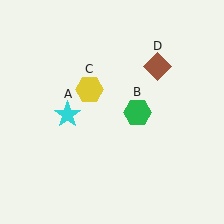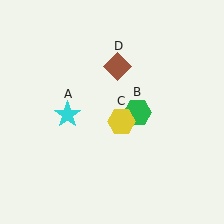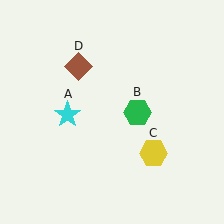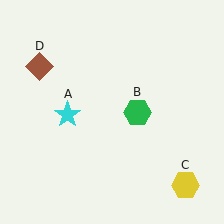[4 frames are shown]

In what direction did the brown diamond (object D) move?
The brown diamond (object D) moved left.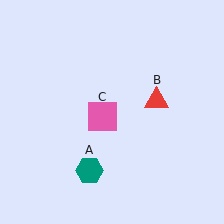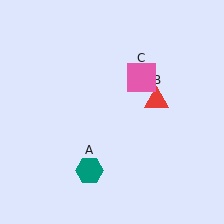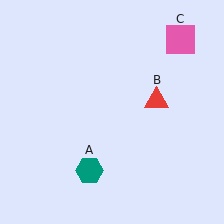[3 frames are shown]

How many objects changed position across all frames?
1 object changed position: pink square (object C).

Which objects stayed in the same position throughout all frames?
Teal hexagon (object A) and red triangle (object B) remained stationary.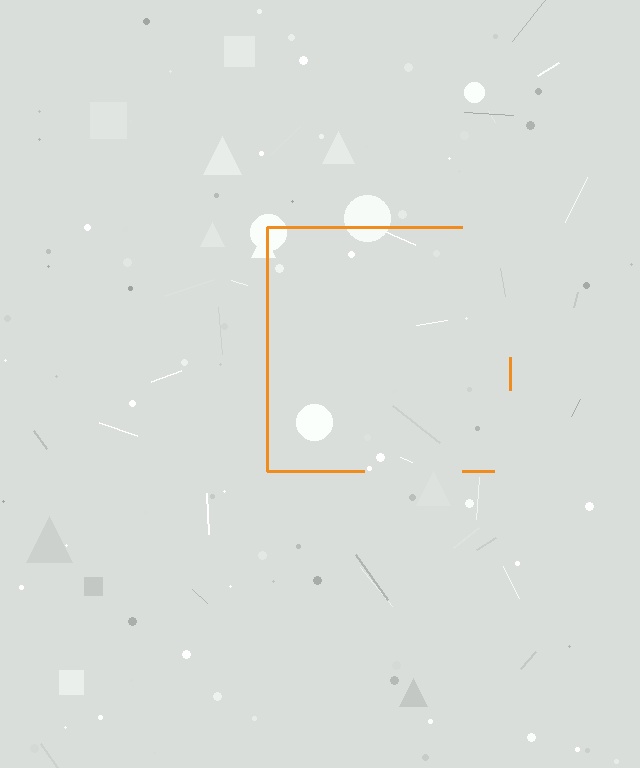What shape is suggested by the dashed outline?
The dashed outline suggests a square.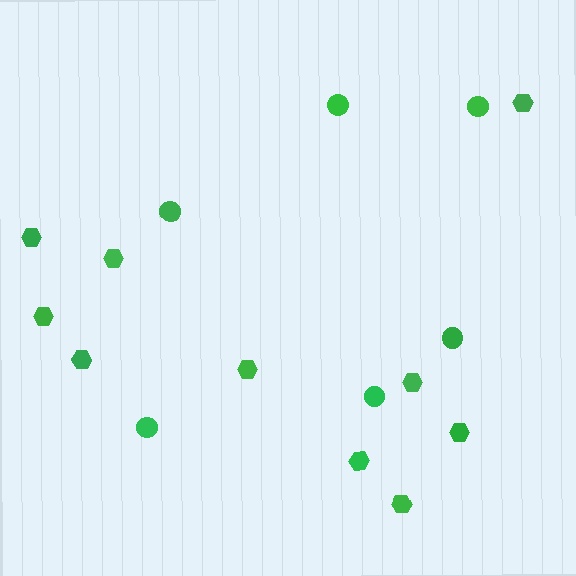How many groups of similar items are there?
There are 2 groups: one group of hexagons (10) and one group of circles (6).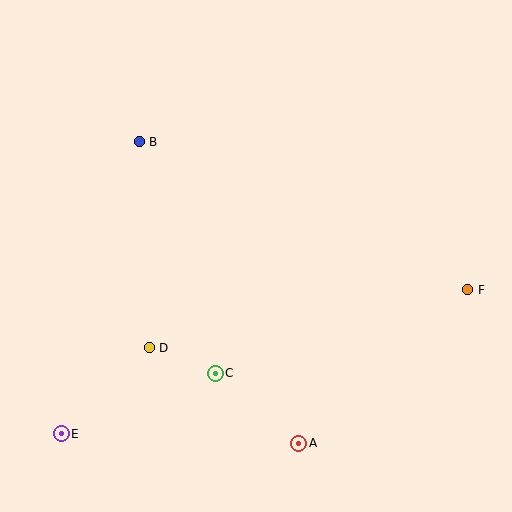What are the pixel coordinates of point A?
Point A is at (299, 443).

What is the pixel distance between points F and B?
The distance between F and B is 360 pixels.